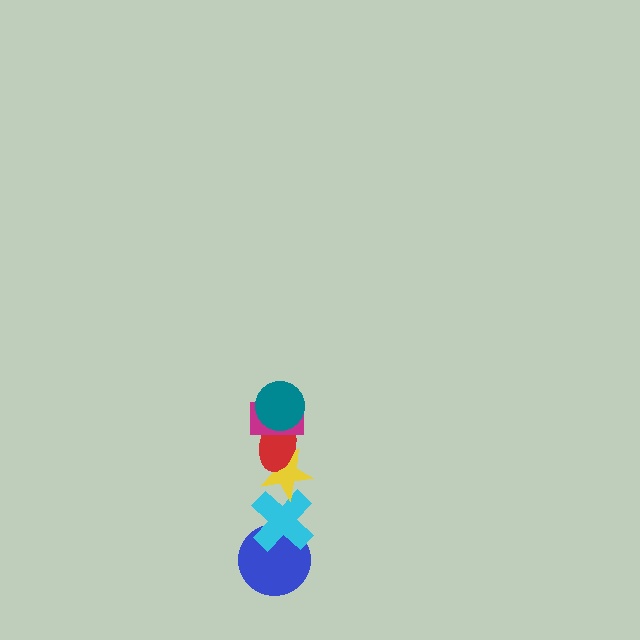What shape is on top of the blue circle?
The cyan cross is on top of the blue circle.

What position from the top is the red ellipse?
The red ellipse is 3rd from the top.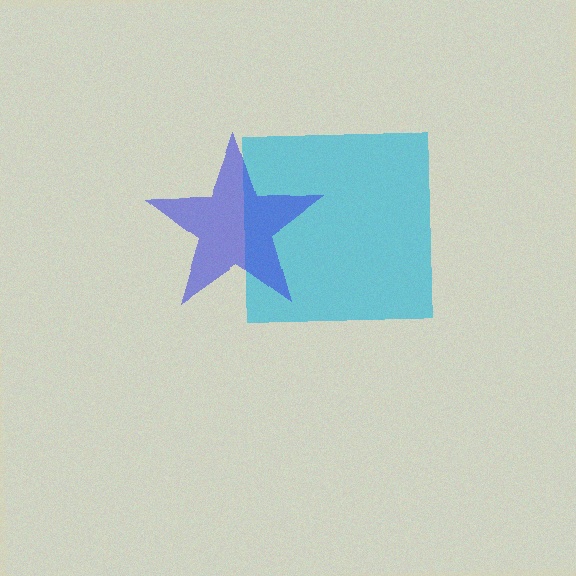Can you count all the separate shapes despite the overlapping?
Yes, there are 2 separate shapes.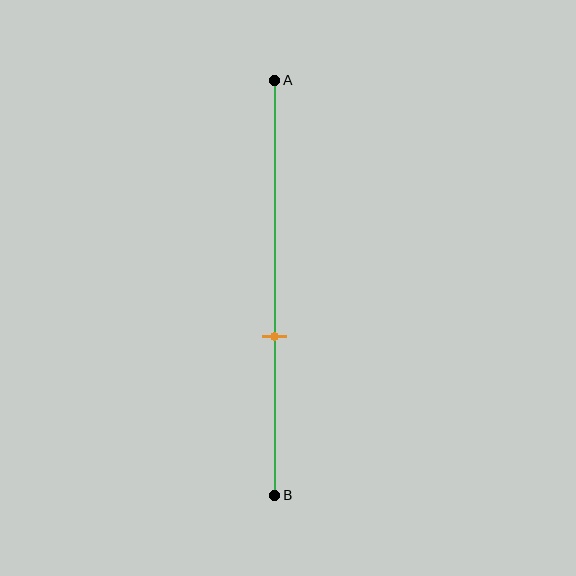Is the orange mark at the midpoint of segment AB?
No, the mark is at about 60% from A, not at the 50% midpoint.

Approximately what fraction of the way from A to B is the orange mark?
The orange mark is approximately 60% of the way from A to B.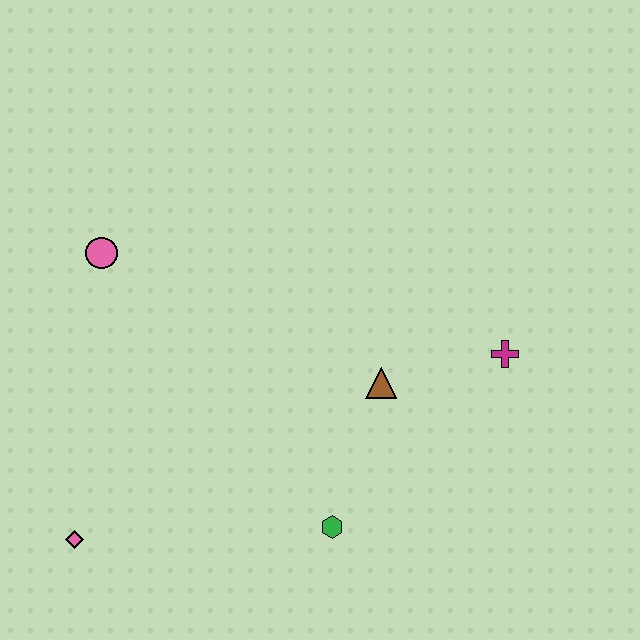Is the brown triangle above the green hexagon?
Yes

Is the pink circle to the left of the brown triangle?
Yes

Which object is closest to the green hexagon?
The brown triangle is closest to the green hexagon.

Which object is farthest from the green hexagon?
The pink circle is farthest from the green hexagon.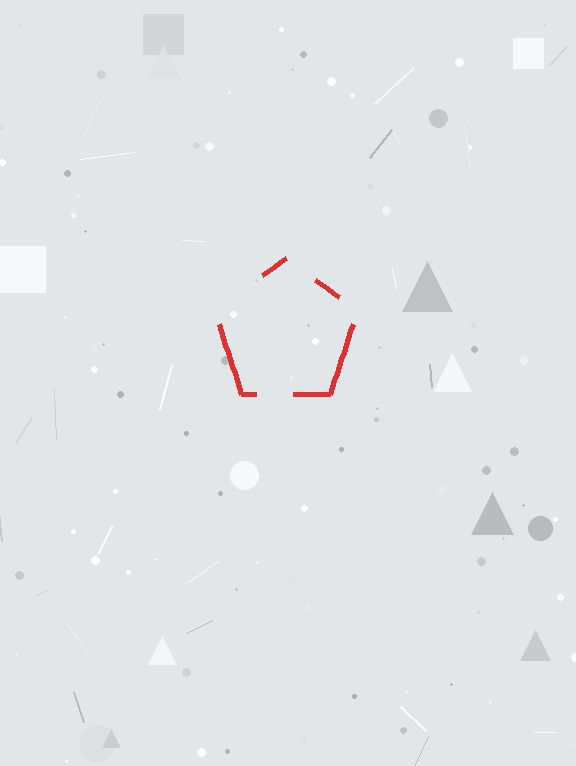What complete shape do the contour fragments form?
The contour fragments form a pentagon.